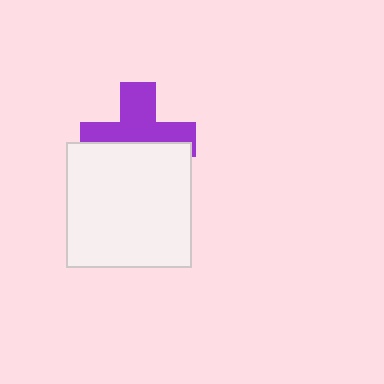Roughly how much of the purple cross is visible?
About half of it is visible (roughly 54%).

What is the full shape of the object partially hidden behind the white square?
The partially hidden object is a purple cross.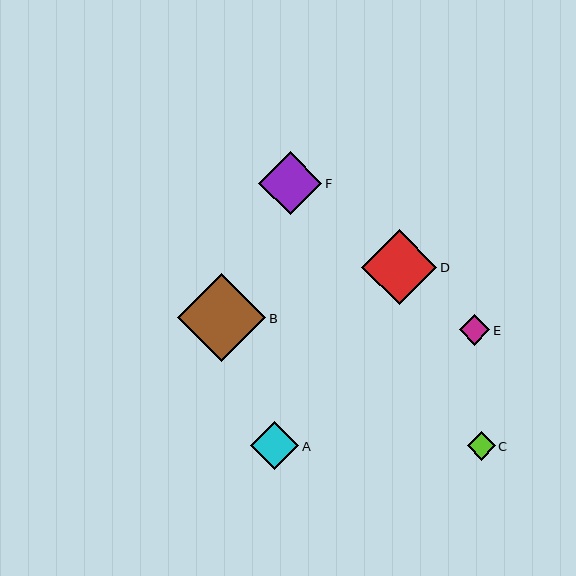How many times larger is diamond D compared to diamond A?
Diamond D is approximately 1.6 times the size of diamond A.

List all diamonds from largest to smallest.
From largest to smallest: B, D, F, A, E, C.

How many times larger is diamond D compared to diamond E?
Diamond D is approximately 2.5 times the size of diamond E.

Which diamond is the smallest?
Diamond C is the smallest with a size of approximately 28 pixels.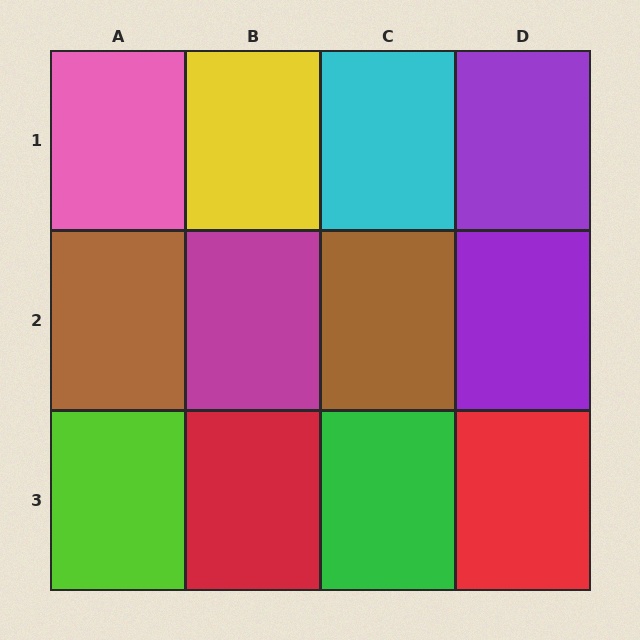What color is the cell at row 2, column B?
Magenta.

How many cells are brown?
2 cells are brown.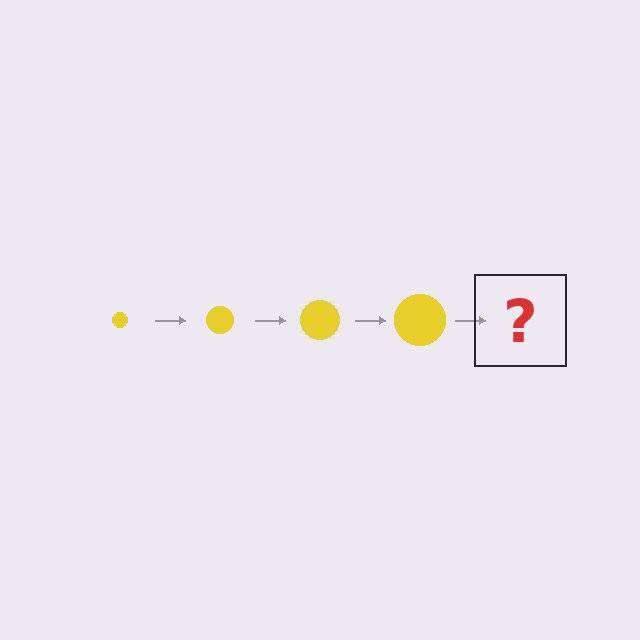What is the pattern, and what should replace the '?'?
The pattern is that the circle gets progressively larger each step. The '?' should be a yellow circle, larger than the previous one.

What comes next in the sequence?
The next element should be a yellow circle, larger than the previous one.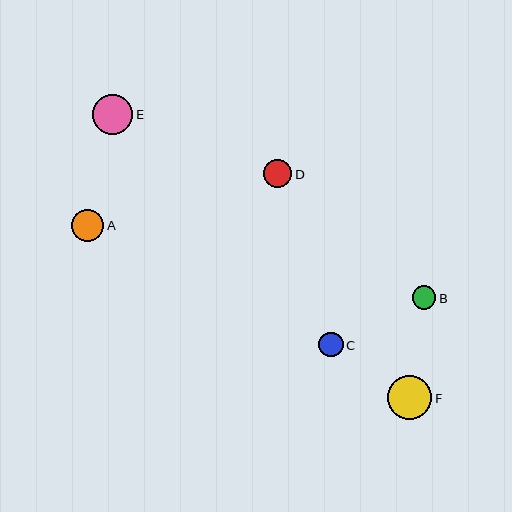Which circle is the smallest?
Circle B is the smallest with a size of approximately 23 pixels.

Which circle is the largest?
Circle F is the largest with a size of approximately 44 pixels.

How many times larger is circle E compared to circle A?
Circle E is approximately 1.3 times the size of circle A.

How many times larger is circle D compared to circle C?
Circle D is approximately 1.1 times the size of circle C.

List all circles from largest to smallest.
From largest to smallest: F, E, A, D, C, B.